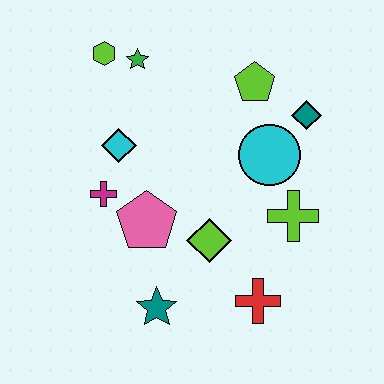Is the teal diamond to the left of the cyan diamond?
No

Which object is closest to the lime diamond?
The pink pentagon is closest to the lime diamond.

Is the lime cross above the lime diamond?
Yes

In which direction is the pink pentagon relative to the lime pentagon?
The pink pentagon is below the lime pentagon.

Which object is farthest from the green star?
The red cross is farthest from the green star.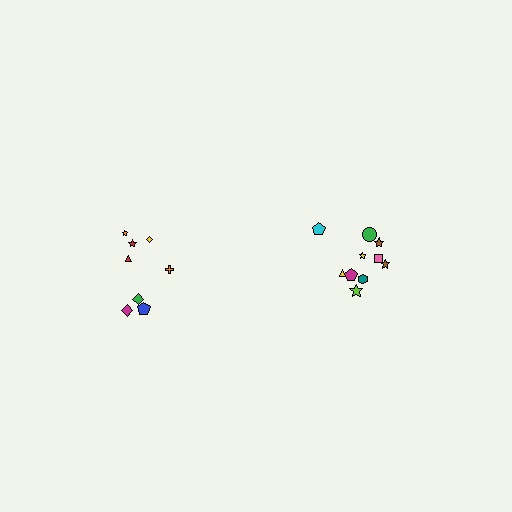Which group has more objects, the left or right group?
The right group.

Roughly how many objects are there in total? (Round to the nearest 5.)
Roughly 20 objects in total.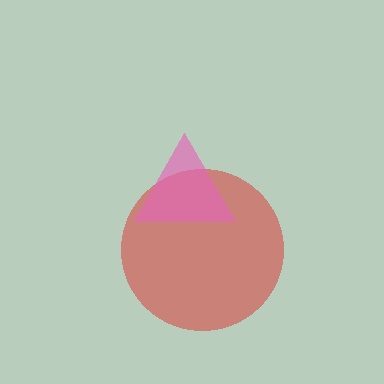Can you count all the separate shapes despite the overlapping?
Yes, there are 2 separate shapes.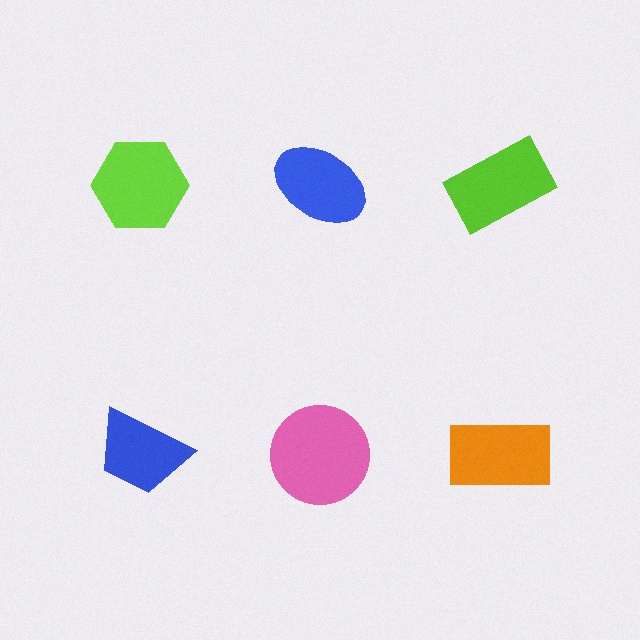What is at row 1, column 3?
A lime rectangle.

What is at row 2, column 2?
A pink circle.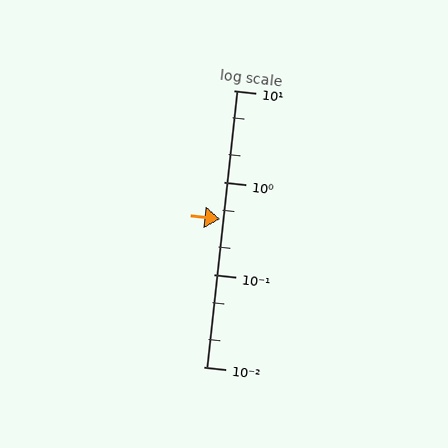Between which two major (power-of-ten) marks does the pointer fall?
The pointer is between 0.1 and 1.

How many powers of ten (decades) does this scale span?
The scale spans 3 decades, from 0.01 to 10.